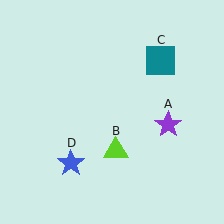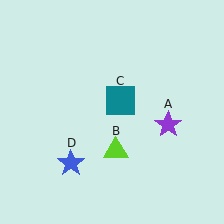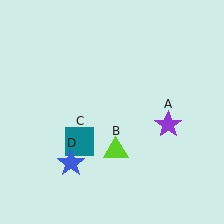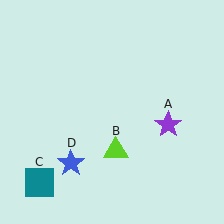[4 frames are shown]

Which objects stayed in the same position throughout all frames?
Purple star (object A) and lime triangle (object B) and blue star (object D) remained stationary.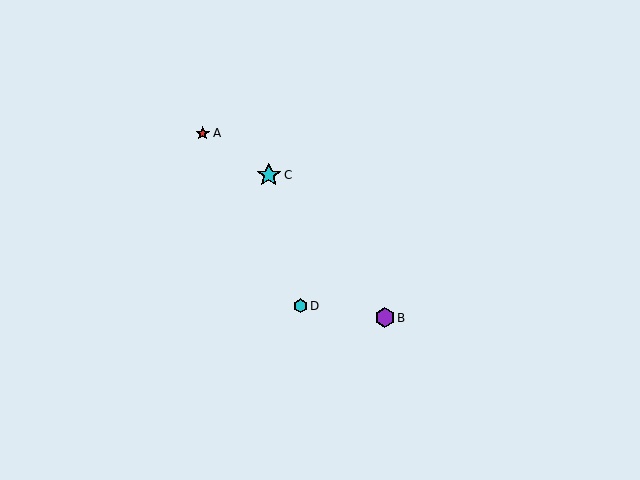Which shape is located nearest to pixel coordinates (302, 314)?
The cyan hexagon (labeled D) at (300, 306) is nearest to that location.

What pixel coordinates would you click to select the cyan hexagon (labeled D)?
Click at (300, 306) to select the cyan hexagon D.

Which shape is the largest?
The cyan star (labeled C) is the largest.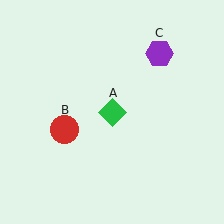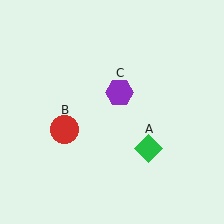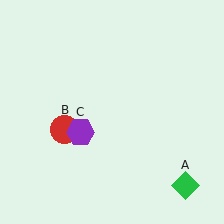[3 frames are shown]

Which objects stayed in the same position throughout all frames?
Red circle (object B) remained stationary.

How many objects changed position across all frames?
2 objects changed position: green diamond (object A), purple hexagon (object C).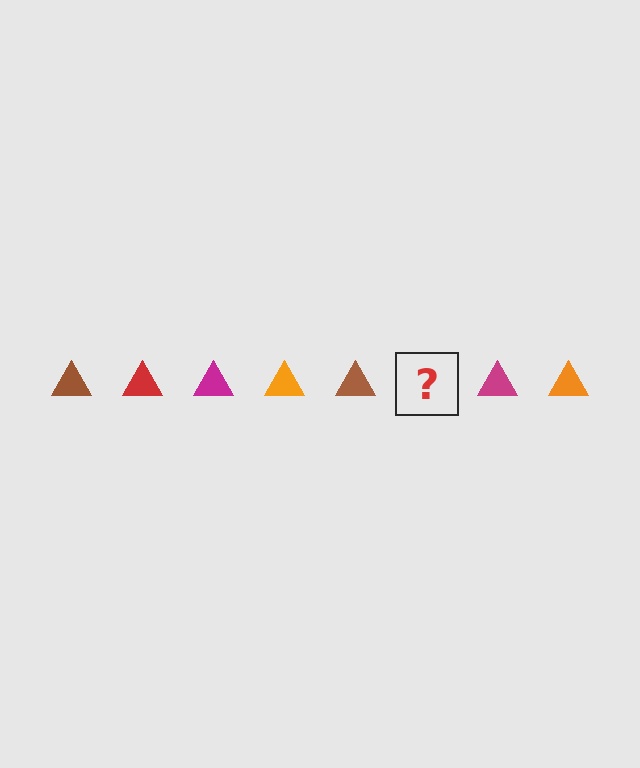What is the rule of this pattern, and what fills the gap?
The rule is that the pattern cycles through brown, red, magenta, orange triangles. The gap should be filled with a red triangle.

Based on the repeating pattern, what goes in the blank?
The blank should be a red triangle.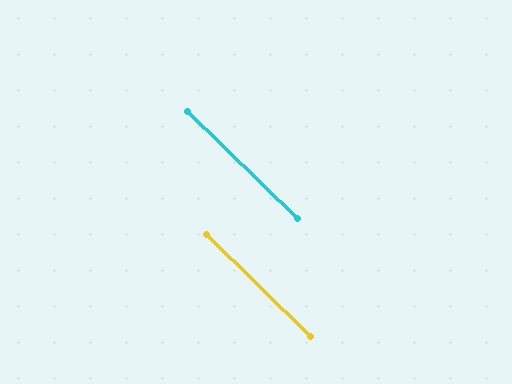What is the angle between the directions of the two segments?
Approximately 0 degrees.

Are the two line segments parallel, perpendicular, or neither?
Parallel — their directions differ by only 0.1°.